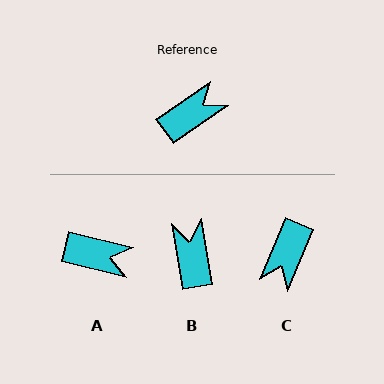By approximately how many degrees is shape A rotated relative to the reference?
Approximately 48 degrees clockwise.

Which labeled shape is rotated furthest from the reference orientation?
C, about 147 degrees away.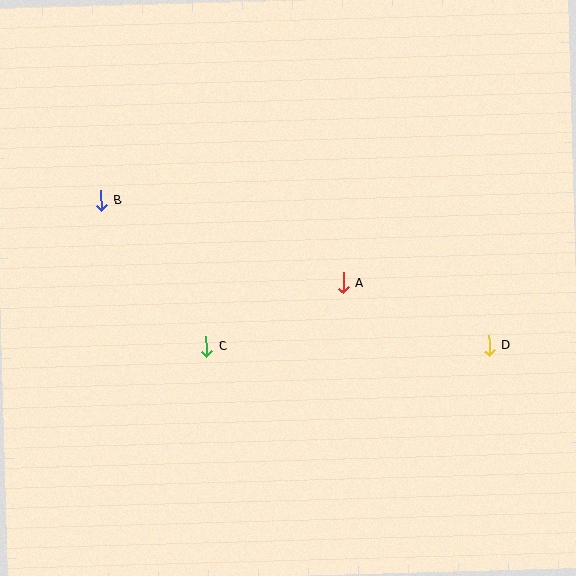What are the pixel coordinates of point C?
Point C is at (206, 347).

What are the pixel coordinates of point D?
Point D is at (489, 345).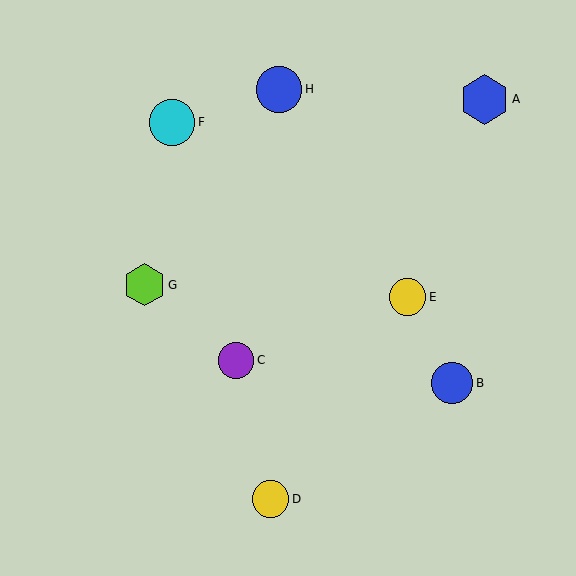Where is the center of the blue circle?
The center of the blue circle is at (452, 383).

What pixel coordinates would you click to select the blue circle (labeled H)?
Click at (279, 89) to select the blue circle H.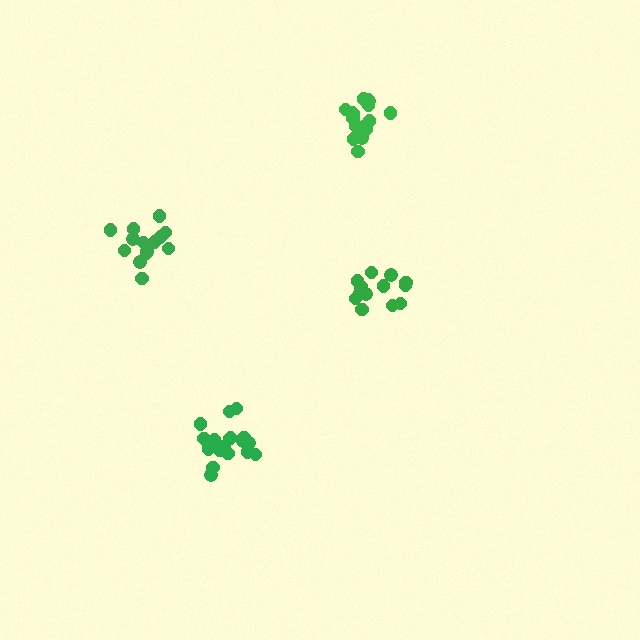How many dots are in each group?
Group 1: 19 dots, Group 2: 14 dots, Group 3: 15 dots, Group 4: 17 dots (65 total).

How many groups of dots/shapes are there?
There are 4 groups.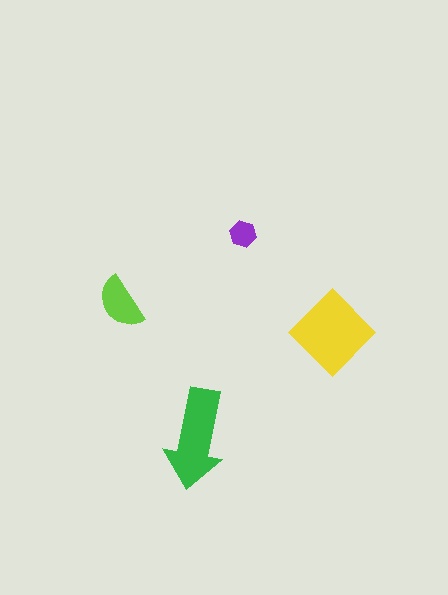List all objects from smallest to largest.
The purple hexagon, the lime semicircle, the green arrow, the yellow diamond.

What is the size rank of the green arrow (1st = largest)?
2nd.